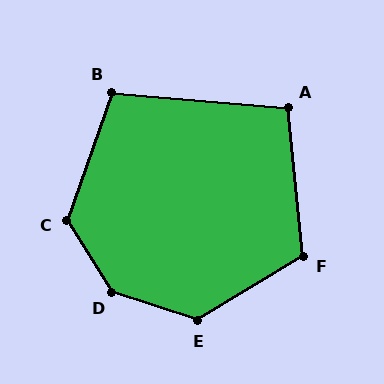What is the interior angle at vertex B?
Approximately 104 degrees (obtuse).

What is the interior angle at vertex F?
Approximately 116 degrees (obtuse).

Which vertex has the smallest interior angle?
A, at approximately 100 degrees.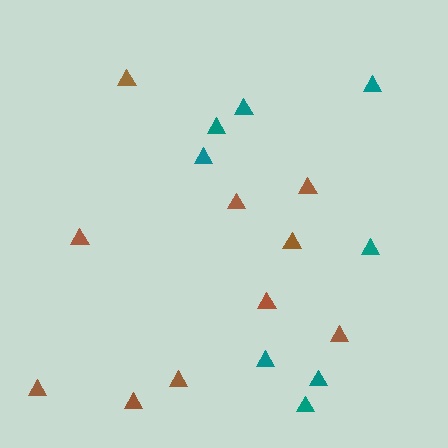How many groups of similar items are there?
There are 2 groups: one group of brown triangles (10) and one group of teal triangles (8).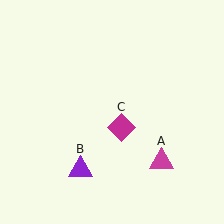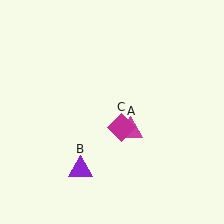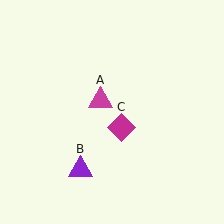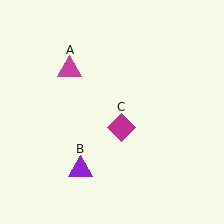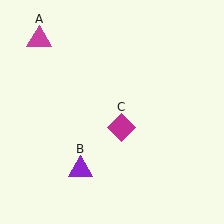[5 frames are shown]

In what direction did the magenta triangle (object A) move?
The magenta triangle (object A) moved up and to the left.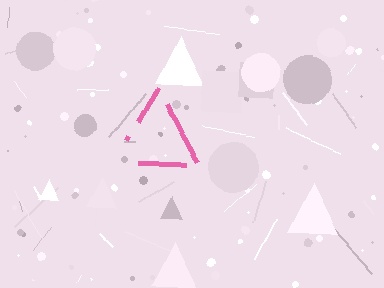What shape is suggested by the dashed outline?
The dashed outline suggests a triangle.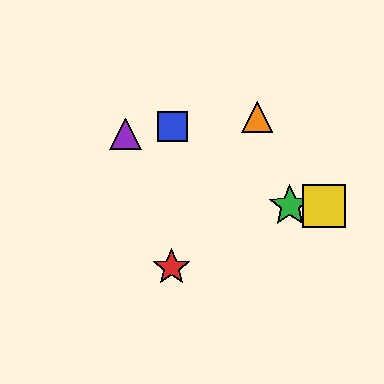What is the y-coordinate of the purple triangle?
The purple triangle is at y≈134.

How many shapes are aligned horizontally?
2 shapes (the green star, the yellow square) are aligned horizontally.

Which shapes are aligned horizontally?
The green star, the yellow square are aligned horizontally.